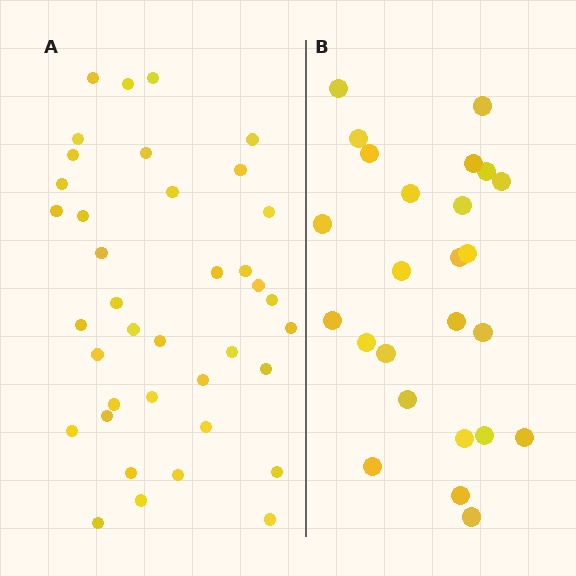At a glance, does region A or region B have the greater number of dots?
Region A (the left region) has more dots.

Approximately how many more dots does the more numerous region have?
Region A has approximately 15 more dots than region B.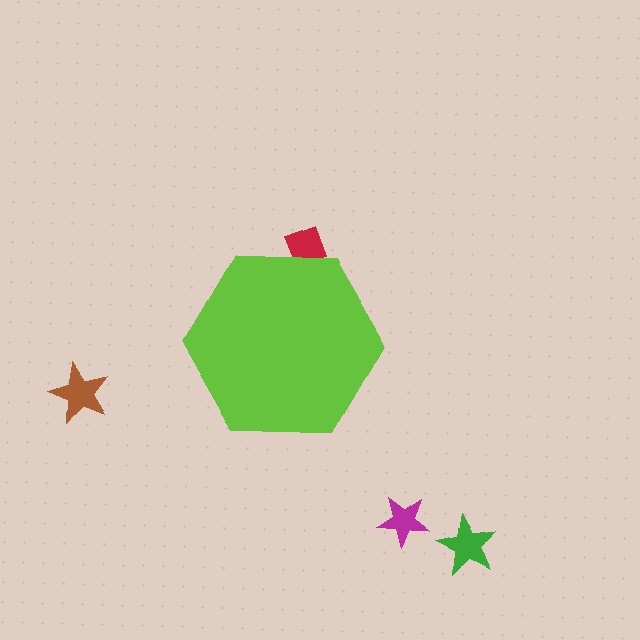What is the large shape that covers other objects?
A lime hexagon.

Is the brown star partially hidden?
No, the brown star is fully visible.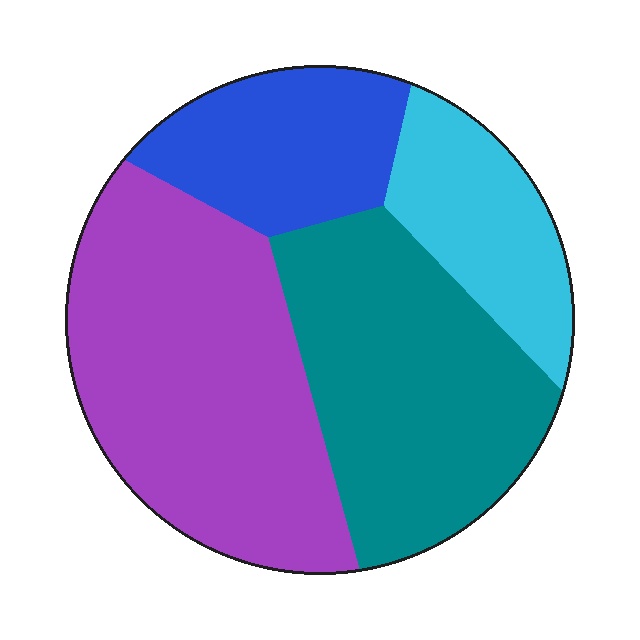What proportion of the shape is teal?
Teal takes up between a sixth and a third of the shape.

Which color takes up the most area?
Purple, at roughly 40%.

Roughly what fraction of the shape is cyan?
Cyan takes up about one sixth (1/6) of the shape.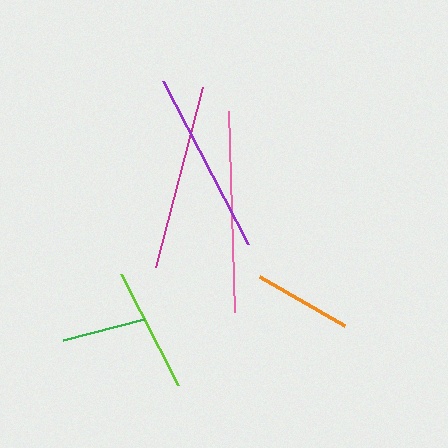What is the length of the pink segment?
The pink segment is approximately 202 pixels long.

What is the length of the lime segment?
The lime segment is approximately 124 pixels long.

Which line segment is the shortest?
The green line is the shortest at approximately 84 pixels.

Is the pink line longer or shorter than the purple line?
The pink line is longer than the purple line.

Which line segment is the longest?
The pink line is the longest at approximately 202 pixels.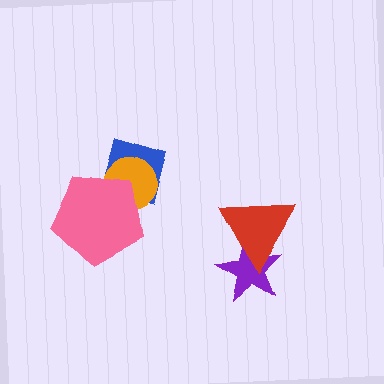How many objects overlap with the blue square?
2 objects overlap with the blue square.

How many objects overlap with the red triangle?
1 object overlaps with the red triangle.